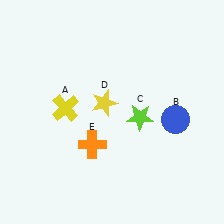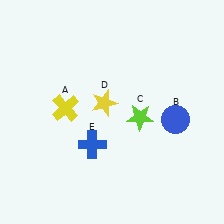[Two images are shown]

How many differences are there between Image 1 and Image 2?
There is 1 difference between the two images.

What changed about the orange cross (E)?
In Image 1, E is orange. In Image 2, it changed to blue.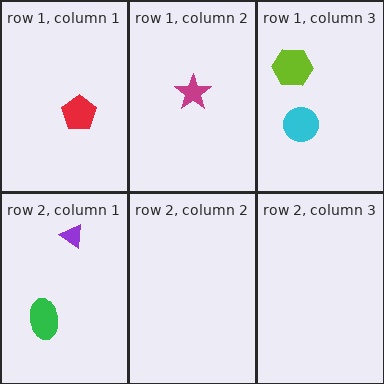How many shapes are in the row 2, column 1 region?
2.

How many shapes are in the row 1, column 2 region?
1.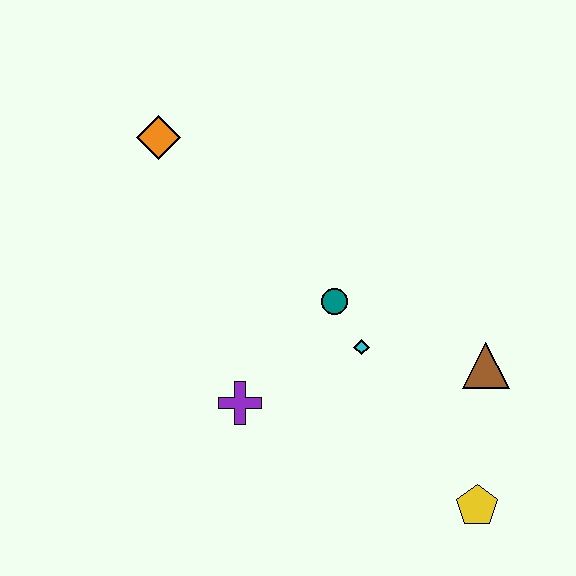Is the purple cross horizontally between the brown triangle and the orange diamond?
Yes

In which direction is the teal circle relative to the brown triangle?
The teal circle is to the left of the brown triangle.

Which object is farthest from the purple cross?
The orange diamond is farthest from the purple cross.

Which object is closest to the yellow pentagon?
The brown triangle is closest to the yellow pentagon.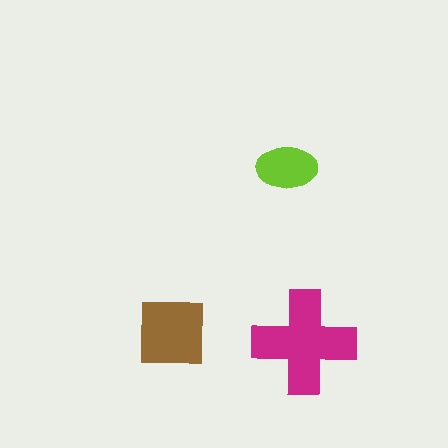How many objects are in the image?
There are 3 objects in the image.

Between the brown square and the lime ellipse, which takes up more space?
The brown square.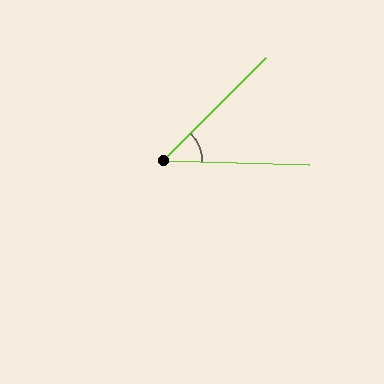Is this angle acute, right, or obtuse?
It is acute.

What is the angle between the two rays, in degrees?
Approximately 47 degrees.